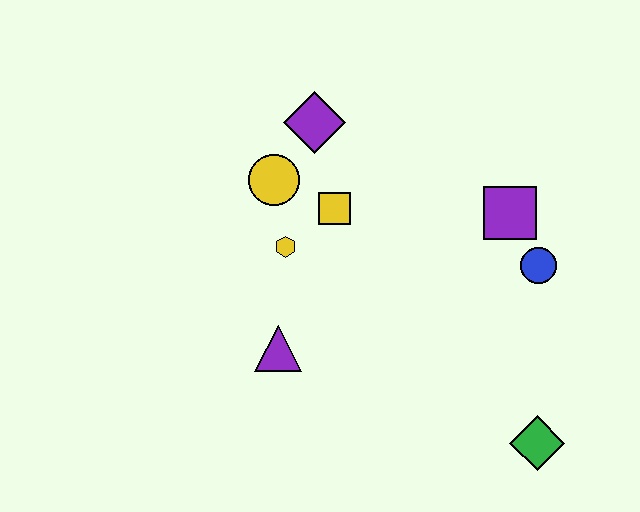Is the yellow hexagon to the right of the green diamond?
No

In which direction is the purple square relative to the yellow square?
The purple square is to the right of the yellow square.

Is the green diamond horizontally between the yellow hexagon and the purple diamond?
No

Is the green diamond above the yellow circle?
No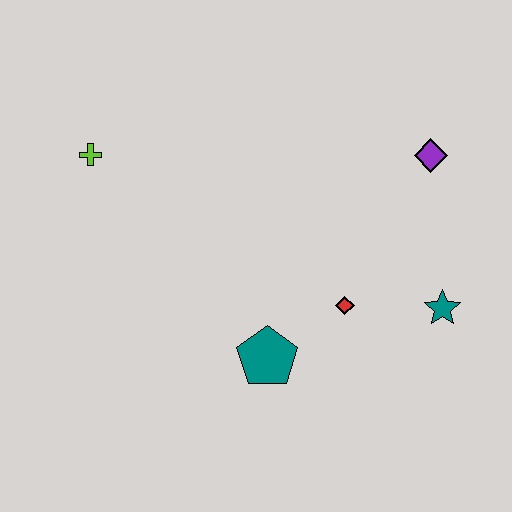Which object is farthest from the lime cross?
The teal star is farthest from the lime cross.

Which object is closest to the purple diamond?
The teal star is closest to the purple diamond.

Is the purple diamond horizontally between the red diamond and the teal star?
Yes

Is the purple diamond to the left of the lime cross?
No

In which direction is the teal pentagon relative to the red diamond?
The teal pentagon is to the left of the red diamond.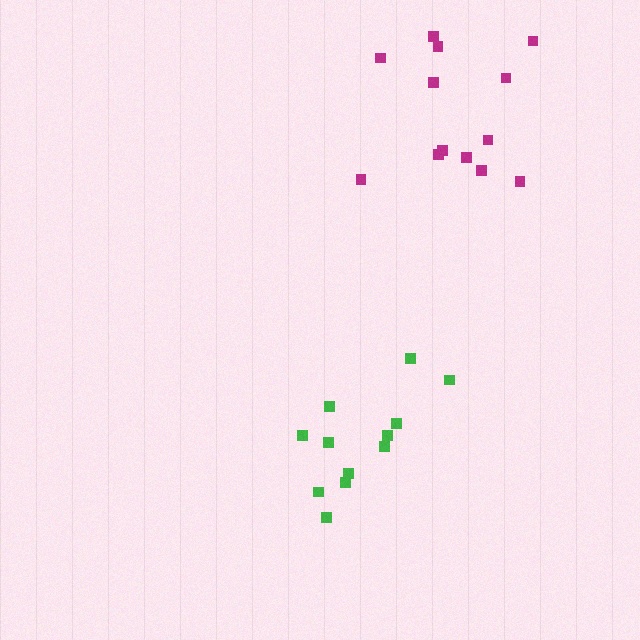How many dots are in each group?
Group 1: 13 dots, Group 2: 12 dots (25 total).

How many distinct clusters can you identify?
There are 2 distinct clusters.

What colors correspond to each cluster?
The clusters are colored: magenta, green.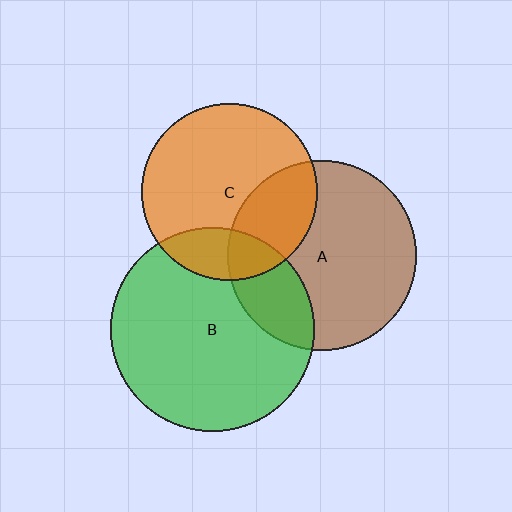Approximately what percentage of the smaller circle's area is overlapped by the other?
Approximately 30%.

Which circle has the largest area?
Circle B (green).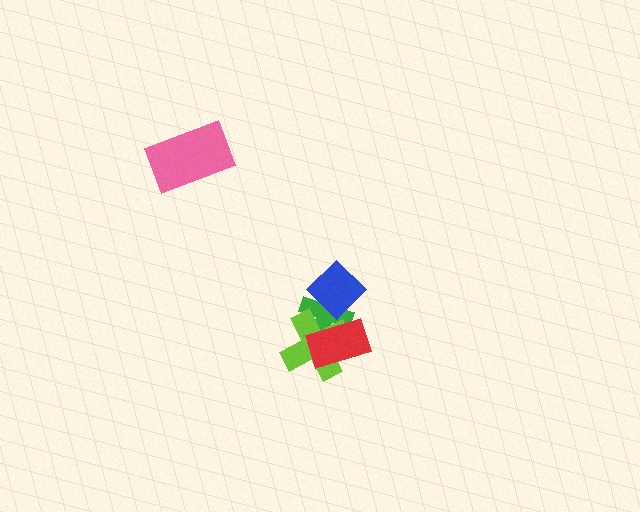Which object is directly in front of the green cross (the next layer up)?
The blue diamond is directly in front of the green cross.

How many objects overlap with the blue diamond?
1 object overlaps with the blue diamond.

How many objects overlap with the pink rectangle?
0 objects overlap with the pink rectangle.